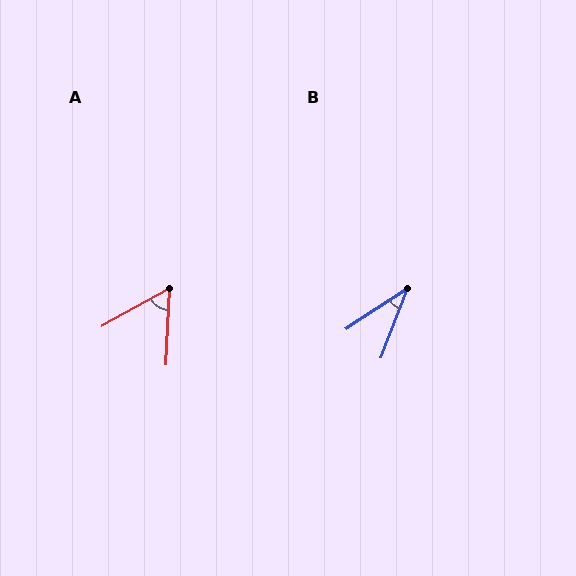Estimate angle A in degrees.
Approximately 58 degrees.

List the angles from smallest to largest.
B (35°), A (58°).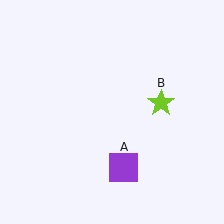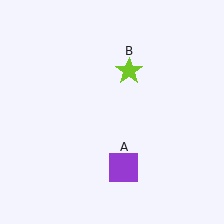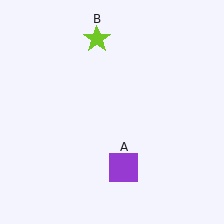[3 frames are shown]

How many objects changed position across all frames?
1 object changed position: lime star (object B).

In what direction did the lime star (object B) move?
The lime star (object B) moved up and to the left.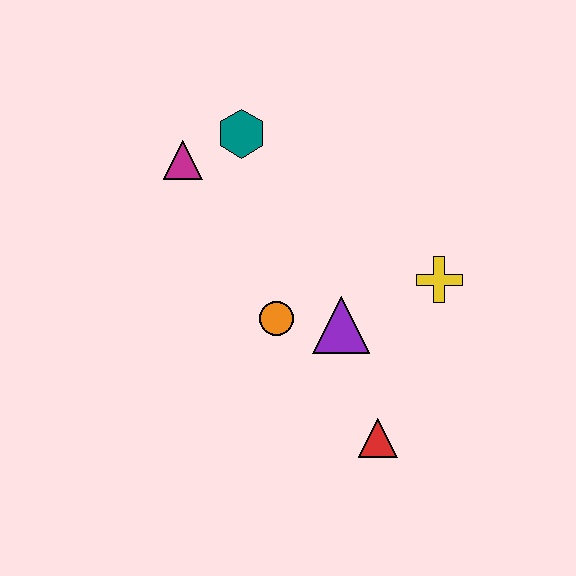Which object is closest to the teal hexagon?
The magenta triangle is closest to the teal hexagon.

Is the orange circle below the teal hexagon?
Yes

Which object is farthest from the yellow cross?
The magenta triangle is farthest from the yellow cross.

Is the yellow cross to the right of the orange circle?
Yes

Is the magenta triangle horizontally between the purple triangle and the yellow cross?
No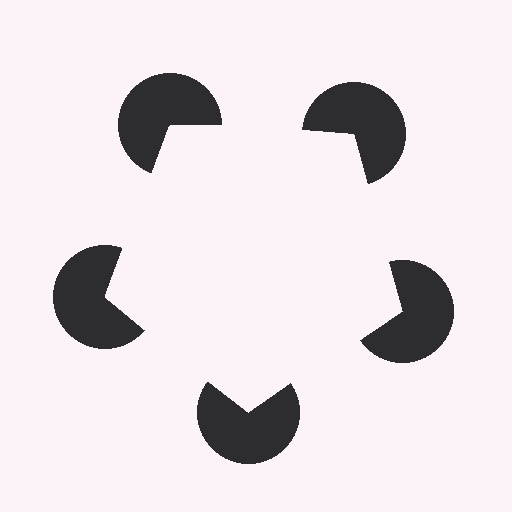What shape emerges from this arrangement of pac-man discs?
An illusory pentagon — its edges are inferred from the aligned wedge cuts in the pac-man discs, not physically drawn.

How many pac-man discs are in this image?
There are 5 — one at each vertex of the illusory pentagon.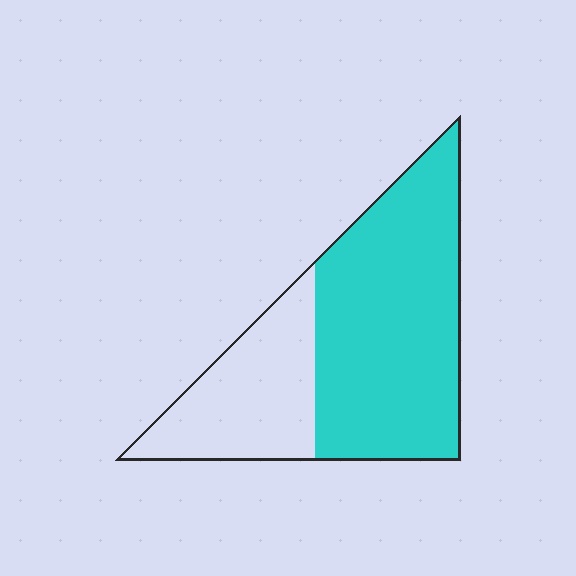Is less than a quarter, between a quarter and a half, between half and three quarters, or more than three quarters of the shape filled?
Between half and three quarters.